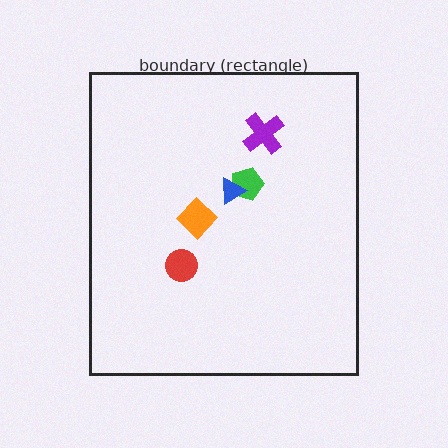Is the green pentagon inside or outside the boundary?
Inside.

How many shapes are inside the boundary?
5 inside, 0 outside.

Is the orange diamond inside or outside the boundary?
Inside.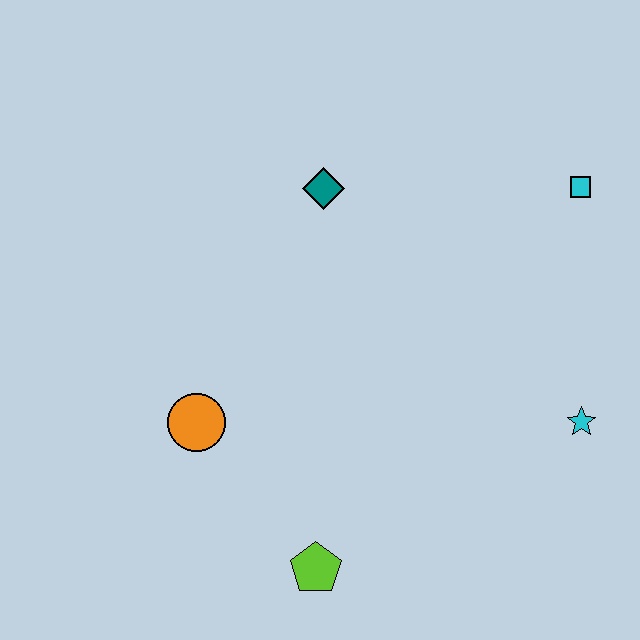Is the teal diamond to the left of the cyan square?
Yes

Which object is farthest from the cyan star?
The orange circle is farthest from the cyan star.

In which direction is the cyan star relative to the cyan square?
The cyan star is below the cyan square.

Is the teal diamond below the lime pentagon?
No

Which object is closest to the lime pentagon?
The orange circle is closest to the lime pentagon.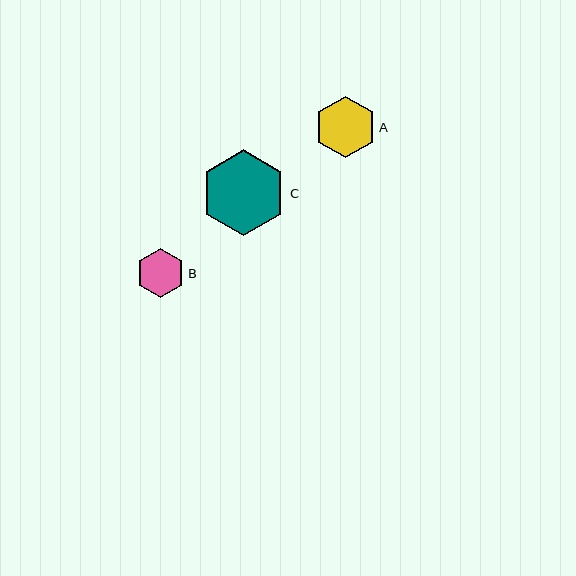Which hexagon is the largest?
Hexagon C is the largest with a size of approximately 86 pixels.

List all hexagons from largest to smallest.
From largest to smallest: C, A, B.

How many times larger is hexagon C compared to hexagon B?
Hexagon C is approximately 1.7 times the size of hexagon B.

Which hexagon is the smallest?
Hexagon B is the smallest with a size of approximately 49 pixels.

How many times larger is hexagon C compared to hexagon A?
Hexagon C is approximately 1.4 times the size of hexagon A.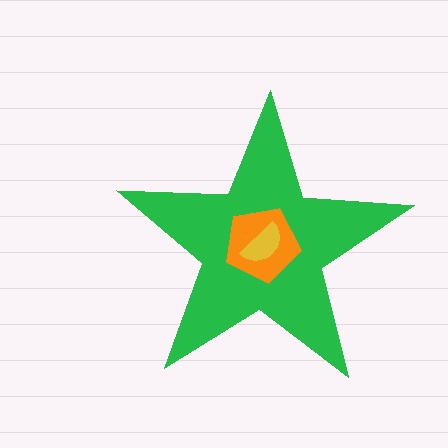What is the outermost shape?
The green star.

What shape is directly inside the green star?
The orange pentagon.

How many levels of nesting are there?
3.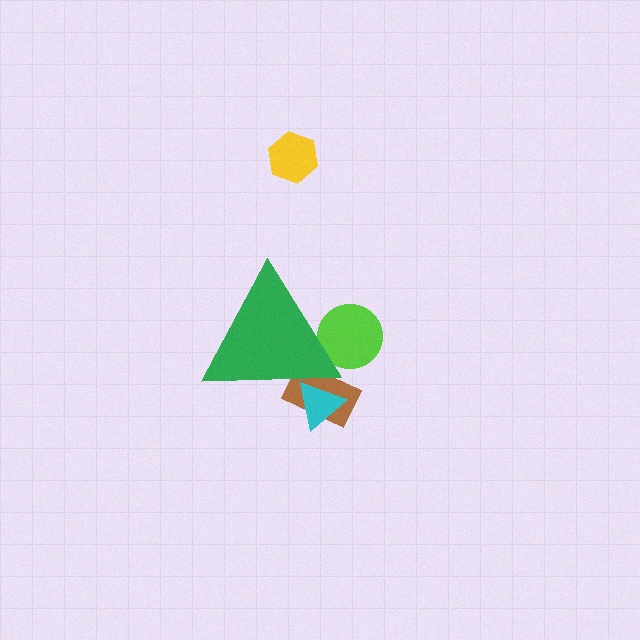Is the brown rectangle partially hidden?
Yes, the brown rectangle is partially hidden behind the green triangle.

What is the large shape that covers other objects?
A green triangle.